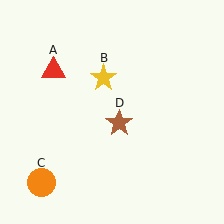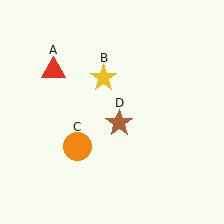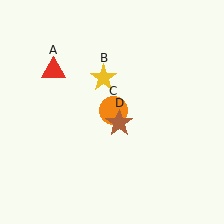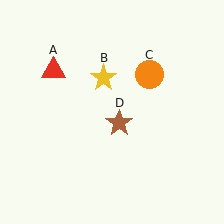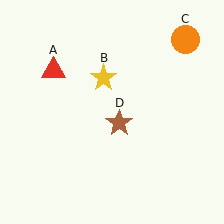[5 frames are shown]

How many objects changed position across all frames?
1 object changed position: orange circle (object C).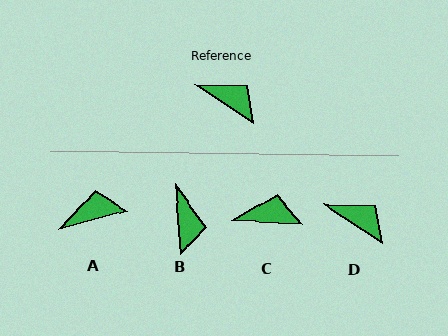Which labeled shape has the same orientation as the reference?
D.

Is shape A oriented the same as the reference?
No, it is off by about 49 degrees.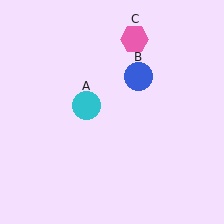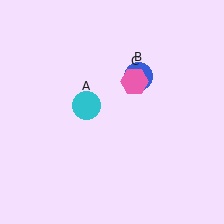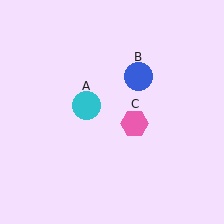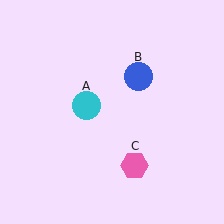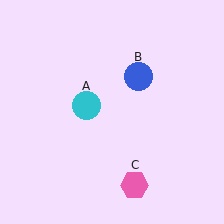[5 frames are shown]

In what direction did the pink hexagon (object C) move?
The pink hexagon (object C) moved down.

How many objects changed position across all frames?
1 object changed position: pink hexagon (object C).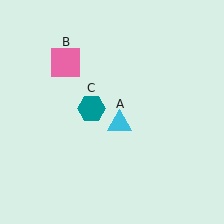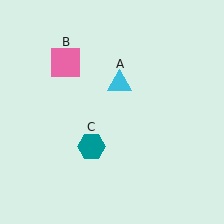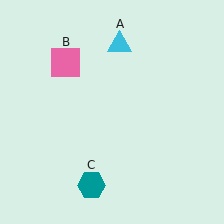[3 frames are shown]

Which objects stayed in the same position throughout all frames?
Pink square (object B) remained stationary.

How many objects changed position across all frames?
2 objects changed position: cyan triangle (object A), teal hexagon (object C).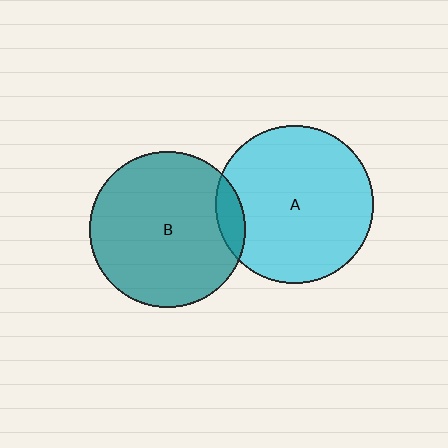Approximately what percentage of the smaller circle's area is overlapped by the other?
Approximately 10%.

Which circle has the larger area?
Circle A (cyan).